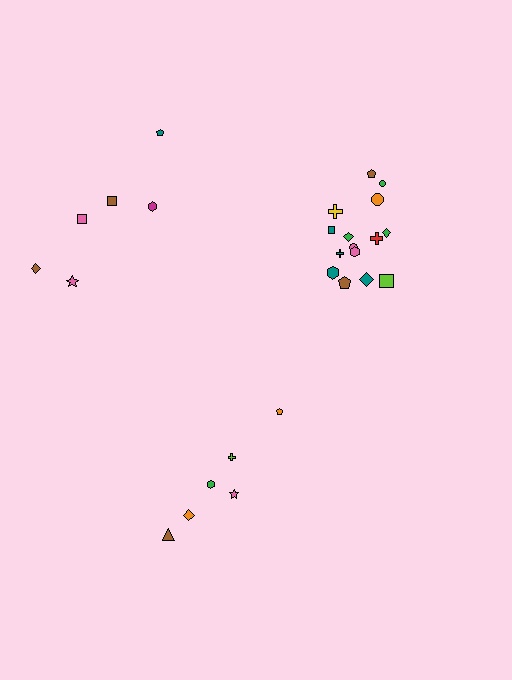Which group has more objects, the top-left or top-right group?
The top-right group.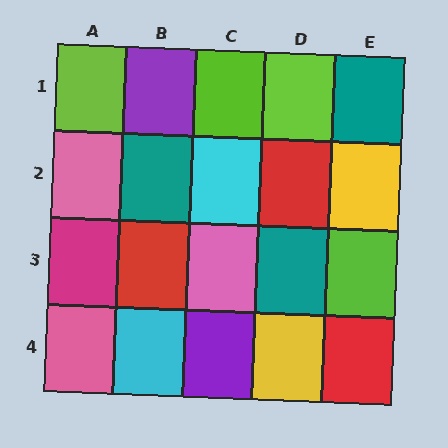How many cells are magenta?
1 cell is magenta.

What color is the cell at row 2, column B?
Teal.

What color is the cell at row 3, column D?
Teal.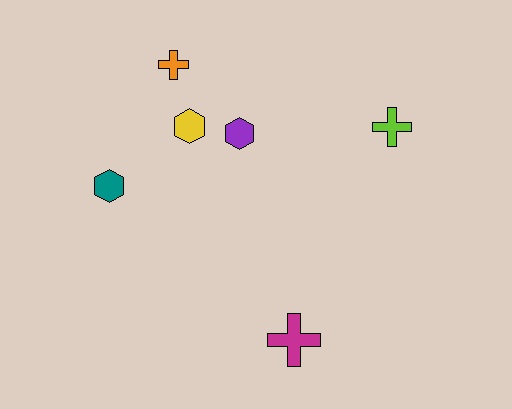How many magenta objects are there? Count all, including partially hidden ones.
There is 1 magenta object.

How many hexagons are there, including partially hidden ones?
There are 3 hexagons.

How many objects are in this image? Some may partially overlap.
There are 6 objects.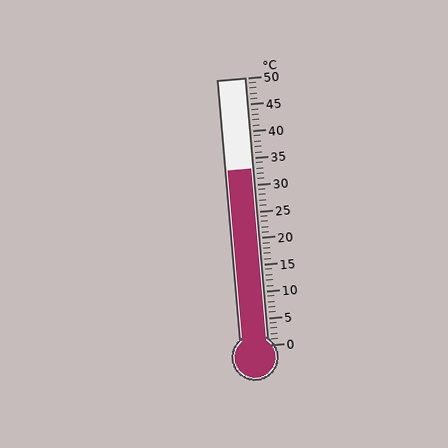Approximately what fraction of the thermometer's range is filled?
The thermometer is filled to approximately 65% of its range.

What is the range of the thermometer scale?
The thermometer scale ranges from 0°C to 50°C.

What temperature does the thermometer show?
The thermometer shows approximately 33°C.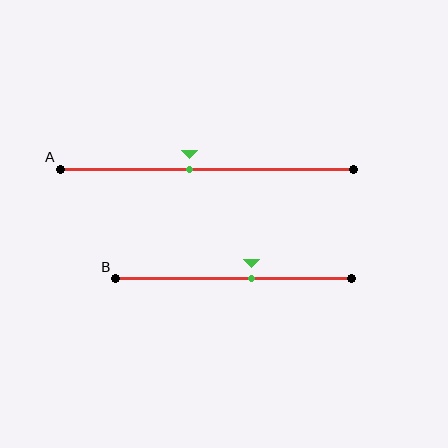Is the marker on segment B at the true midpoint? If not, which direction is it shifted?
No, the marker on segment B is shifted to the right by about 7% of the segment length.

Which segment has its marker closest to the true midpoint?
Segment A has its marker closest to the true midpoint.